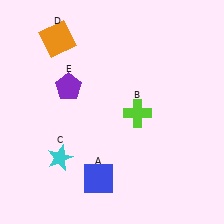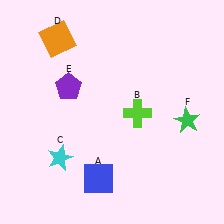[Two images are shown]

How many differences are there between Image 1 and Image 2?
There is 1 difference between the two images.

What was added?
A green star (F) was added in Image 2.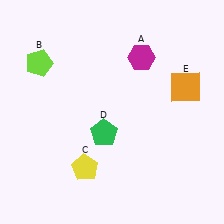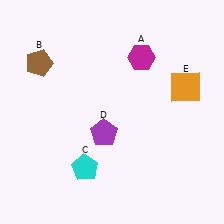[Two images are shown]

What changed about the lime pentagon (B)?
In Image 1, B is lime. In Image 2, it changed to brown.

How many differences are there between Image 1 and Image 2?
There are 3 differences between the two images.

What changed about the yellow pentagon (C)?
In Image 1, C is yellow. In Image 2, it changed to cyan.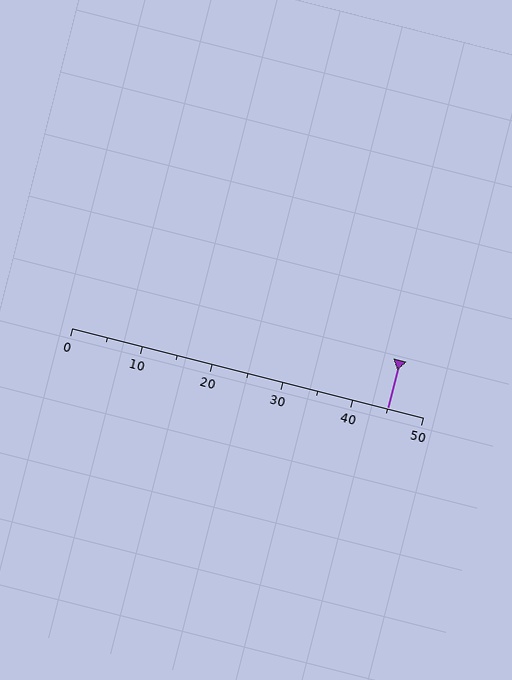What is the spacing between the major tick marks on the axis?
The major ticks are spaced 10 apart.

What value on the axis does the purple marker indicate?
The marker indicates approximately 45.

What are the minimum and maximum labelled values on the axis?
The axis runs from 0 to 50.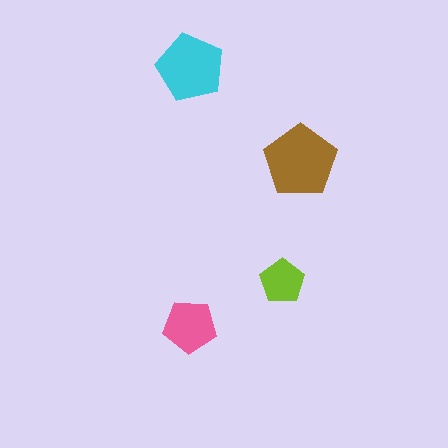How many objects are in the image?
There are 4 objects in the image.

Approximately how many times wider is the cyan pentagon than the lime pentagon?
About 1.5 times wider.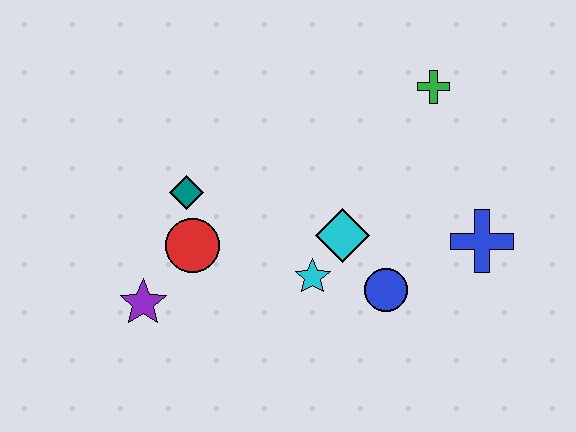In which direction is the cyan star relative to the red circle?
The cyan star is to the right of the red circle.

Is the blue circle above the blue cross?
No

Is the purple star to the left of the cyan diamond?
Yes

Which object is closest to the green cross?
The blue cross is closest to the green cross.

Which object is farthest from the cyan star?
The green cross is farthest from the cyan star.